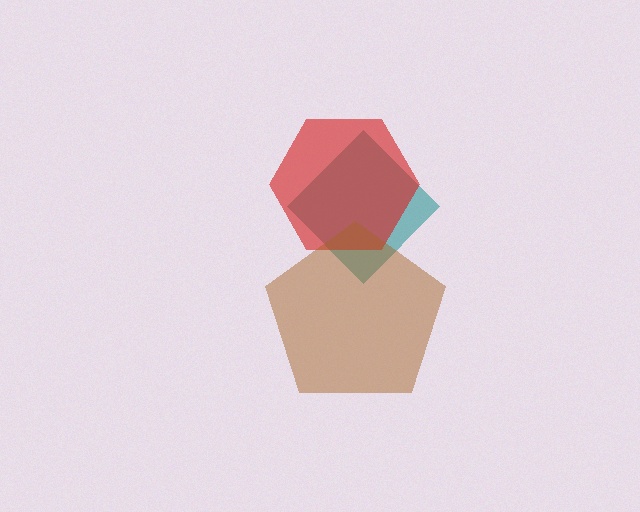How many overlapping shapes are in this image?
There are 3 overlapping shapes in the image.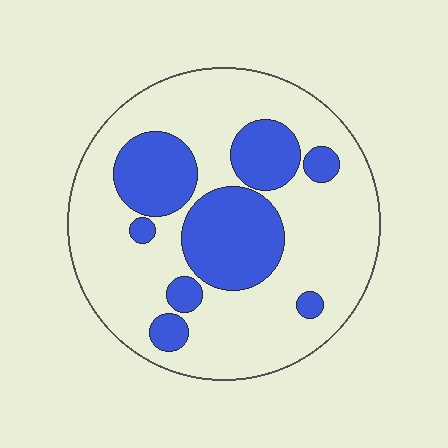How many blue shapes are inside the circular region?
8.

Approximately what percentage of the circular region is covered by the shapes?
Approximately 30%.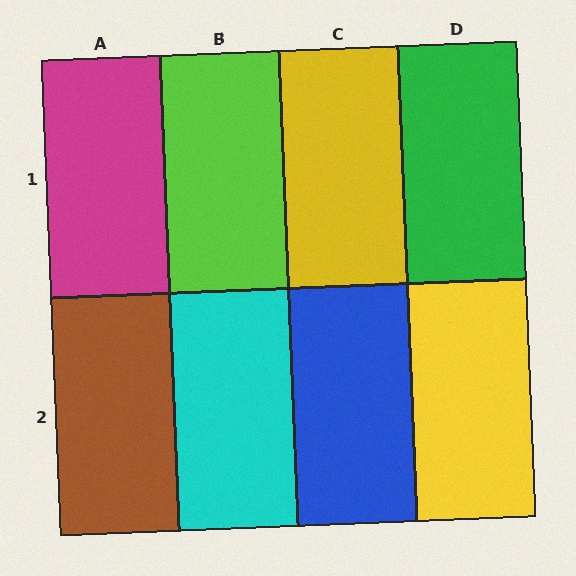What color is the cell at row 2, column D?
Yellow.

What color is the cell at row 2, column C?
Blue.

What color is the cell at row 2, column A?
Brown.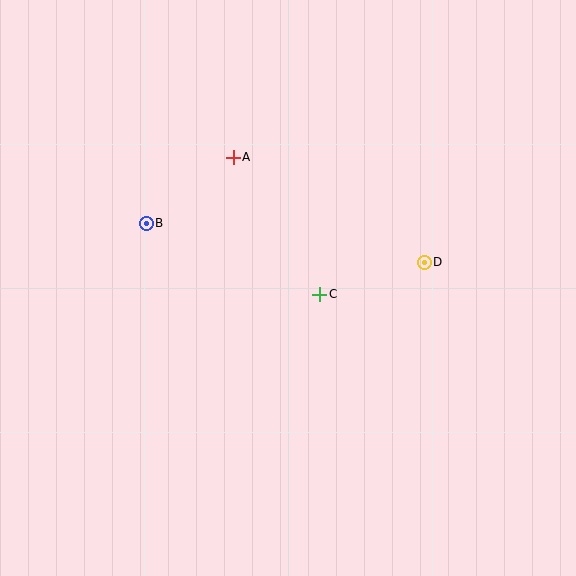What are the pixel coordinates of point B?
Point B is at (146, 223).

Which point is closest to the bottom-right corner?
Point D is closest to the bottom-right corner.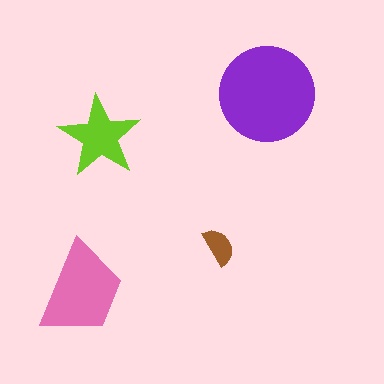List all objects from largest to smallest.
The purple circle, the pink trapezoid, the lime star, the brown semicircle.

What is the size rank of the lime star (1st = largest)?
3rd.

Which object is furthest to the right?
The purple circle is rightmost.